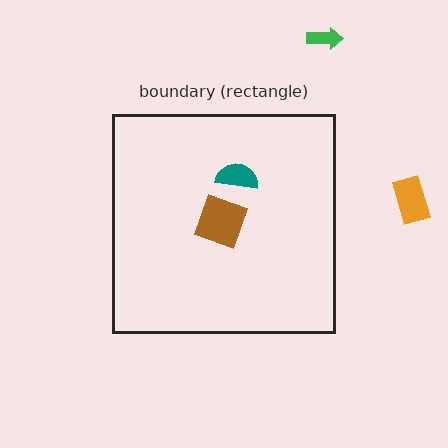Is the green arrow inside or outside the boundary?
Outside.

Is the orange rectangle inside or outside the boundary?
Outside.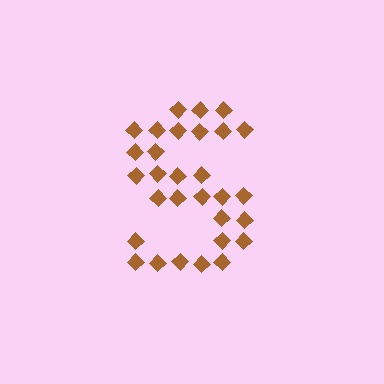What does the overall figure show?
The overall figure shows the letter S.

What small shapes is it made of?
It is made of small diamonds.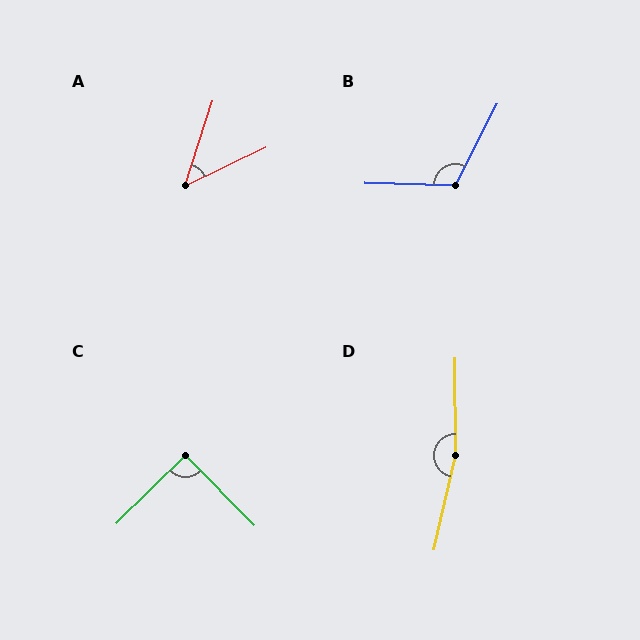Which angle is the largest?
D, at approximately 167 degrees.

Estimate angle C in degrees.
Approximately 90 degrees.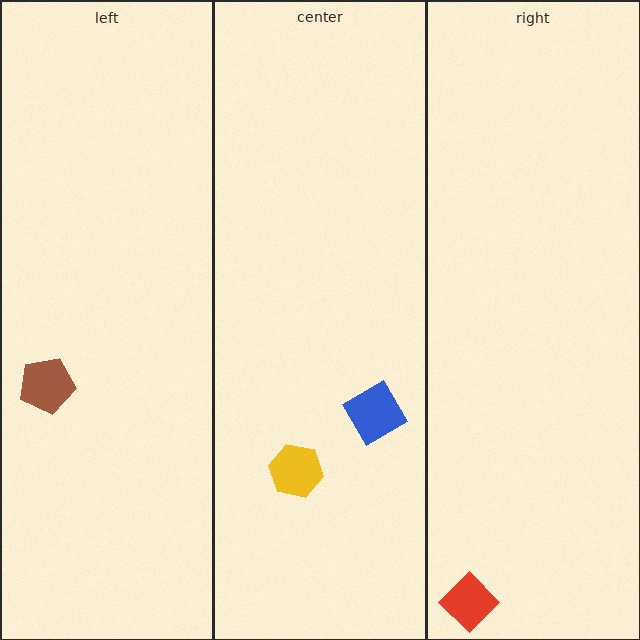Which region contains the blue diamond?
The center region.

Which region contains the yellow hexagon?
The center region.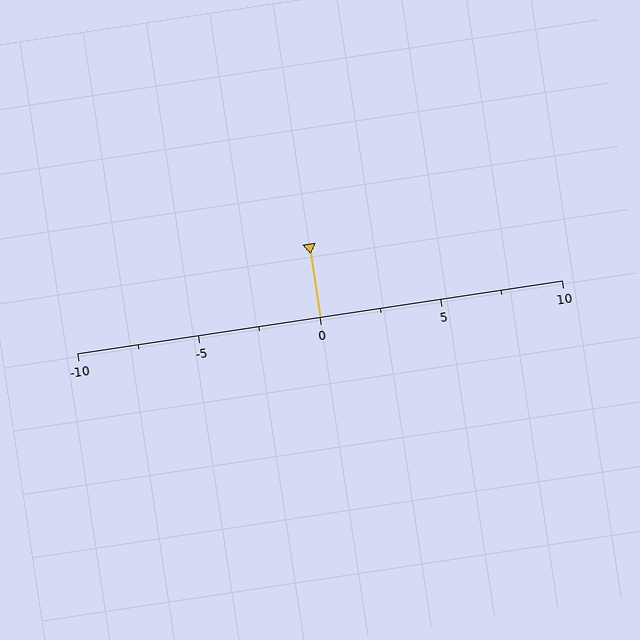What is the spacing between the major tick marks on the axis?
The major ticks are spaced 5 apart.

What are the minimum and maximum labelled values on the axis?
The axis runs from -10 to 10.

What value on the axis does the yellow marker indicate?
The marker indicates approximately 0.